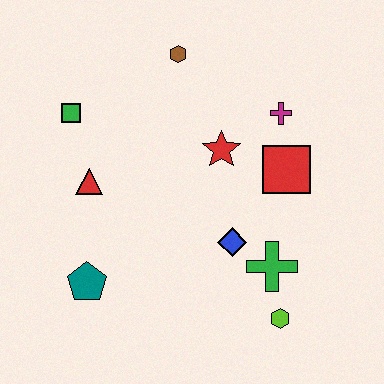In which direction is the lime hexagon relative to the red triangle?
The lime hexagon is to the right of the red triangle.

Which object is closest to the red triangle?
The green square is closest to the red triangle.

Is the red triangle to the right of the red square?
No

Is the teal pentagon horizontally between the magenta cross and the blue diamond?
No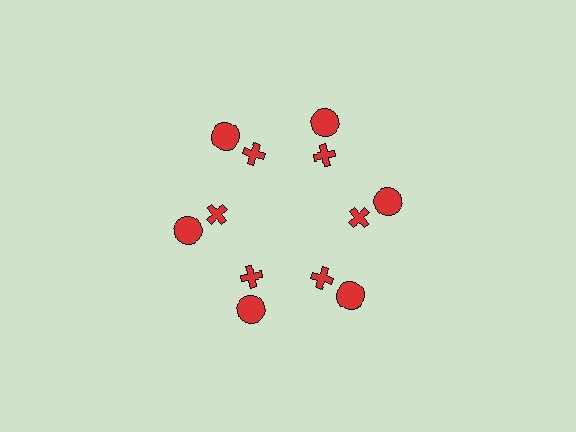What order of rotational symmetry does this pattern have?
This pattern has 6-fold rotational symmetry.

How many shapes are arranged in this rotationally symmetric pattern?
There are 12 shapes, arranged in 6 groups of 2.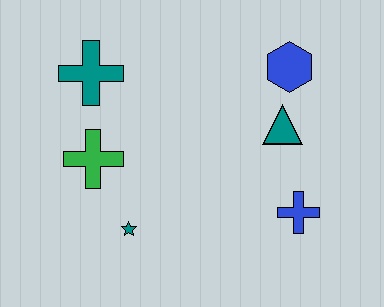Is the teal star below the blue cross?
Yes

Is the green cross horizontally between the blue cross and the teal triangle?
No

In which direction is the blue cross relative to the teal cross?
The blue cross is to the right of the teal cross.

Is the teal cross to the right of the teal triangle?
No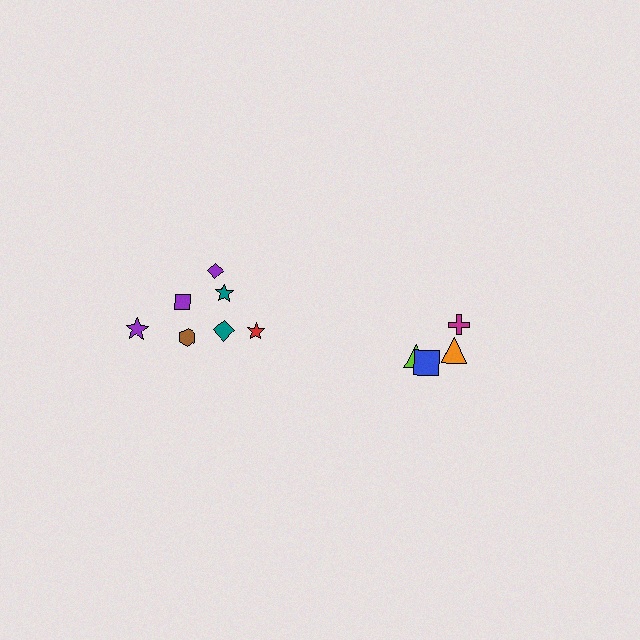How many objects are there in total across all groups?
There are 11 objects.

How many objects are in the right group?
There are 4 objects.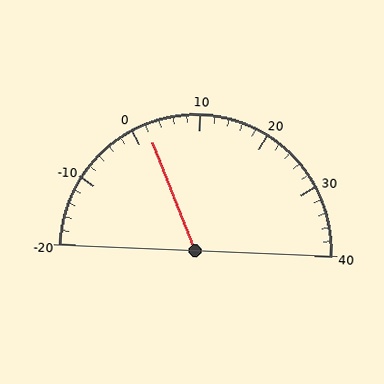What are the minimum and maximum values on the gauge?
The gauge ranges from -20 to 40.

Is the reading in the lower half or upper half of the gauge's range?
The reading is in the lower half of the range (-20 to 40).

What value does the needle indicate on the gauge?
The needle indicates approximately 2.